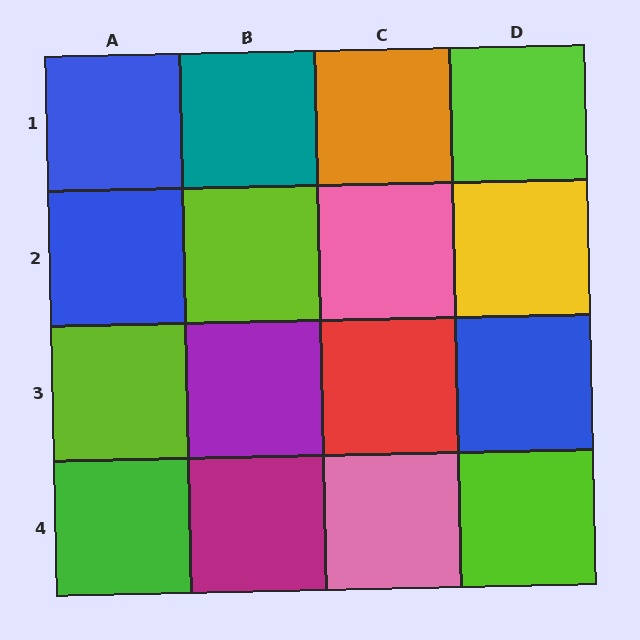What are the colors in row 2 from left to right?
Blue, lime, pink, yellow.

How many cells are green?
1 cell is green.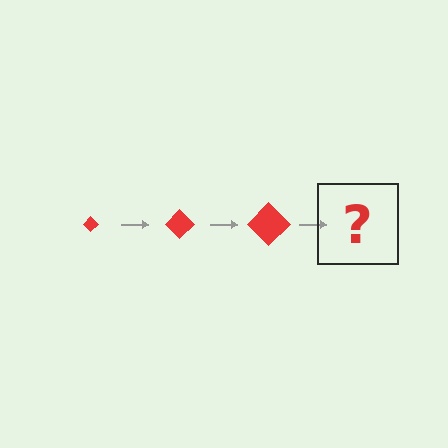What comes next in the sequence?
The next element should be a red diamond, larger than the previous one.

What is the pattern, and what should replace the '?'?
The pattern is that the diamond gets progressively larger each step. The '?' should be a red diamond, larger than the previous one.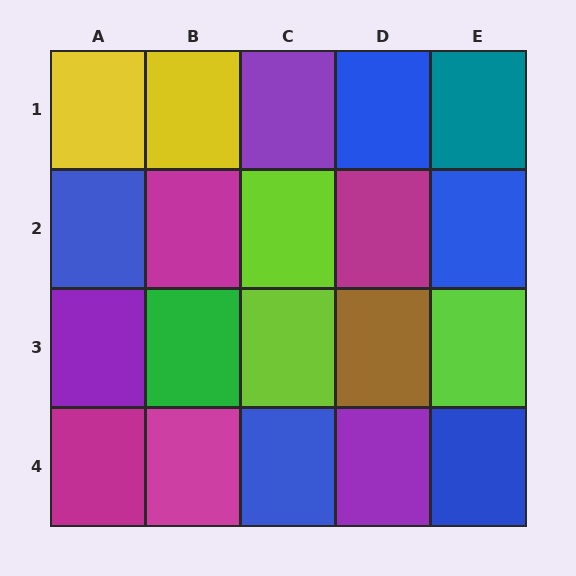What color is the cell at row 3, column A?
Purple.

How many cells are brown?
1 cell is brown.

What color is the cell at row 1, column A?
Yellow.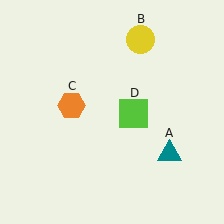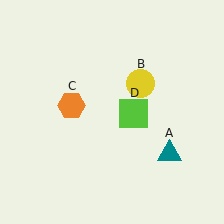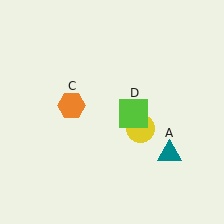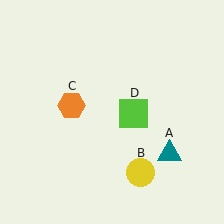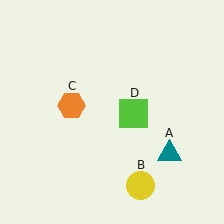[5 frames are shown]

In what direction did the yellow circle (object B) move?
The yellow circle (object B) moved down.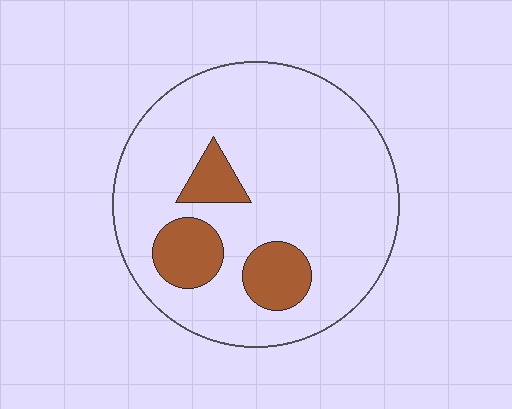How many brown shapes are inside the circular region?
3.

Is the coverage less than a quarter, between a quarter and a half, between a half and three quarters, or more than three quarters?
Less than a quarter.